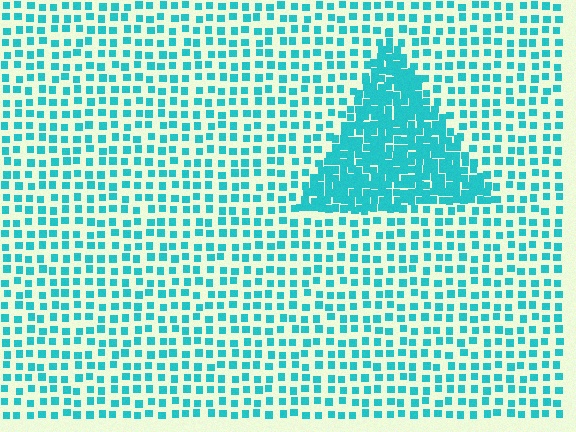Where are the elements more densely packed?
The elements are more densely packed inside the triangle boundary.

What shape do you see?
I see a triangle.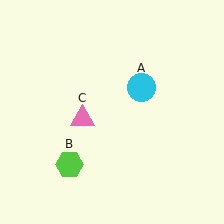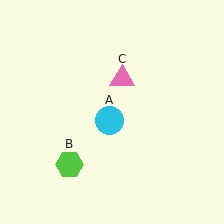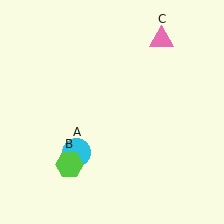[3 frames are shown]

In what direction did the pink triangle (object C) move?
The pink triangle (object C) moved up and to the right.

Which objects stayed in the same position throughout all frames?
Lime hexagon (object B) remained stationary.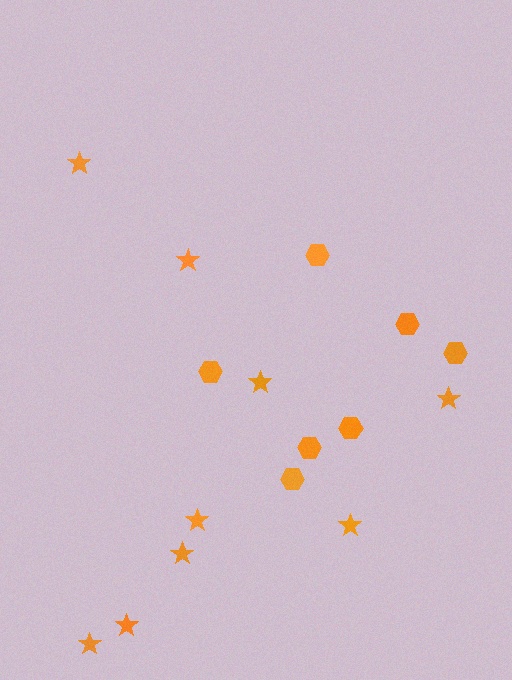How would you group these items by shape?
There are 2 groups: one group of hexagons (7) and one group of stars (9).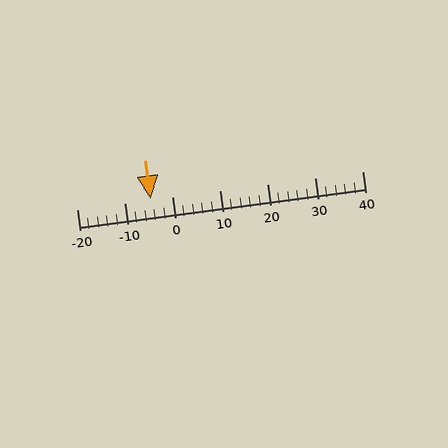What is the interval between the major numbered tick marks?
The major tick marks are spaced 10 units apart.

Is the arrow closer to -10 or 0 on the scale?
The arrow is closer to 0.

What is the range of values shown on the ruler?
The ruler shows values from -20 to 40.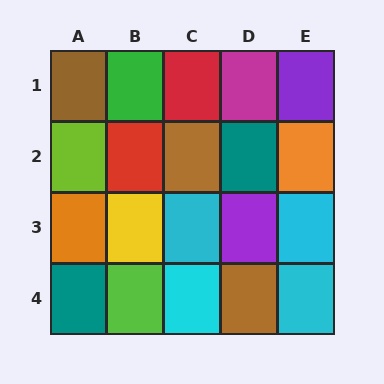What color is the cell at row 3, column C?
Cyan.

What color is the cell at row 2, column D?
Teal.